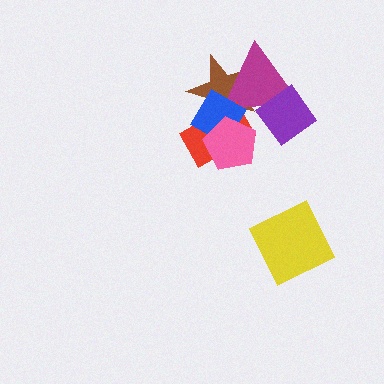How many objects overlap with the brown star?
4 objects overlap with the brown star.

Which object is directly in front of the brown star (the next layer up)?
The magenta triangle is directly in front of the brown star.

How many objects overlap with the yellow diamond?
0 objects overlap with the yellow diamond.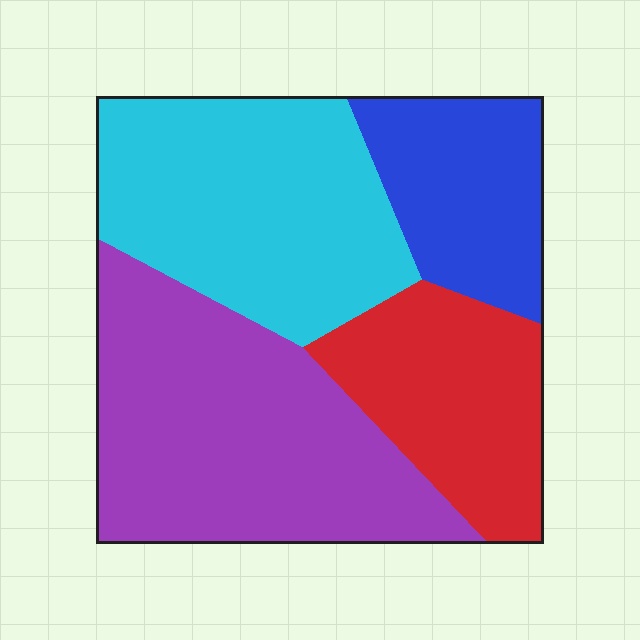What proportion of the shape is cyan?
Cyan takes up about one third (1/3) of the shape.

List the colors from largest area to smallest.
From largest to smallest: purple, cyan, red, blue.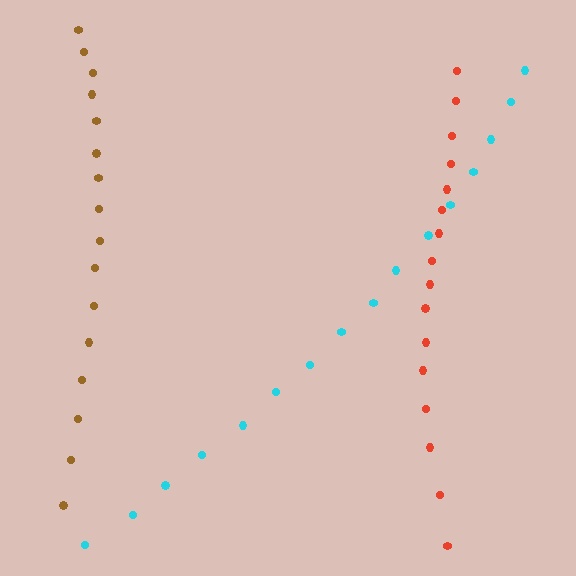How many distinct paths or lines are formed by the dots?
There are 3 distinct paths.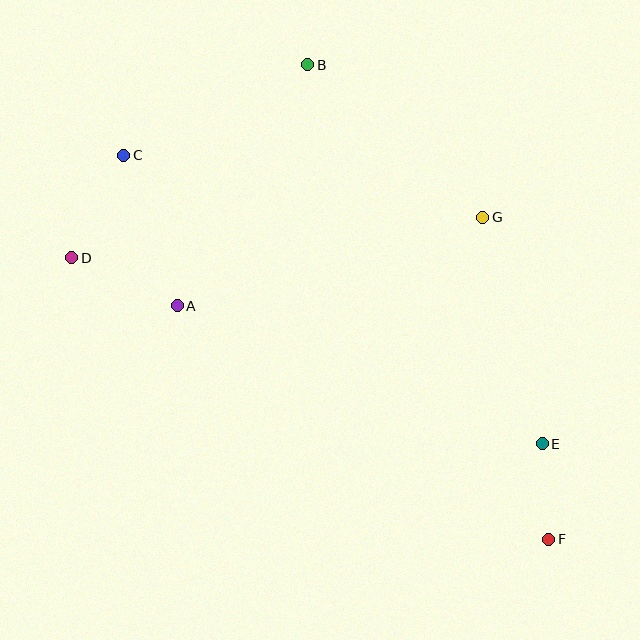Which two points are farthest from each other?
Points C and F are farthest from each other.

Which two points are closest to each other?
Points E and F are closest to each other.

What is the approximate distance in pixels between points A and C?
The distance between A and C is approximately 160 pixels.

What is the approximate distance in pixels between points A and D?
The distance between A and D is approximately 116 pixels.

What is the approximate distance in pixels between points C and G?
The distance between C and G is approximately 364 pixels.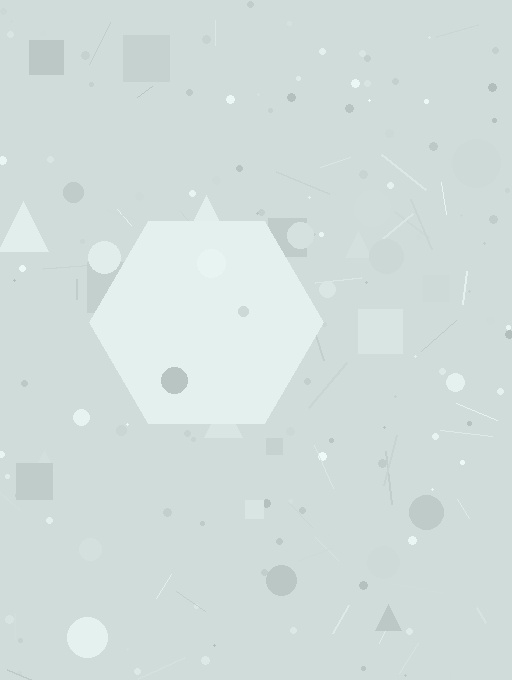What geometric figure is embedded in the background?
A hexagon is embedded in the background.